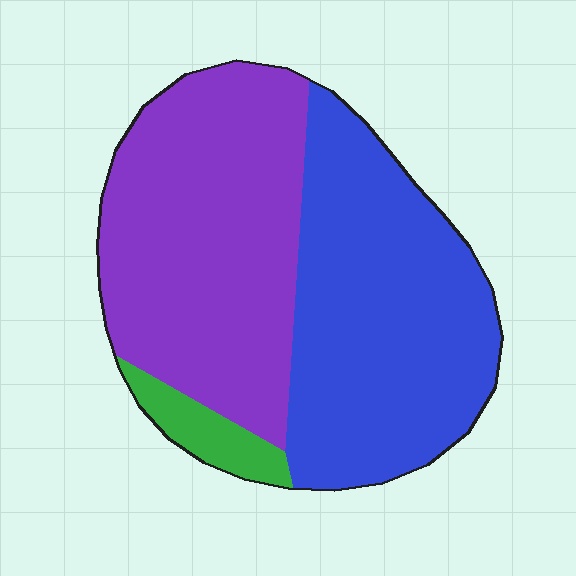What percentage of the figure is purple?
Purple covers roughly 45% of the figure.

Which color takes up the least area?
Green, at roughly 5%.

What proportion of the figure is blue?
Blue covers about 45% of the figure.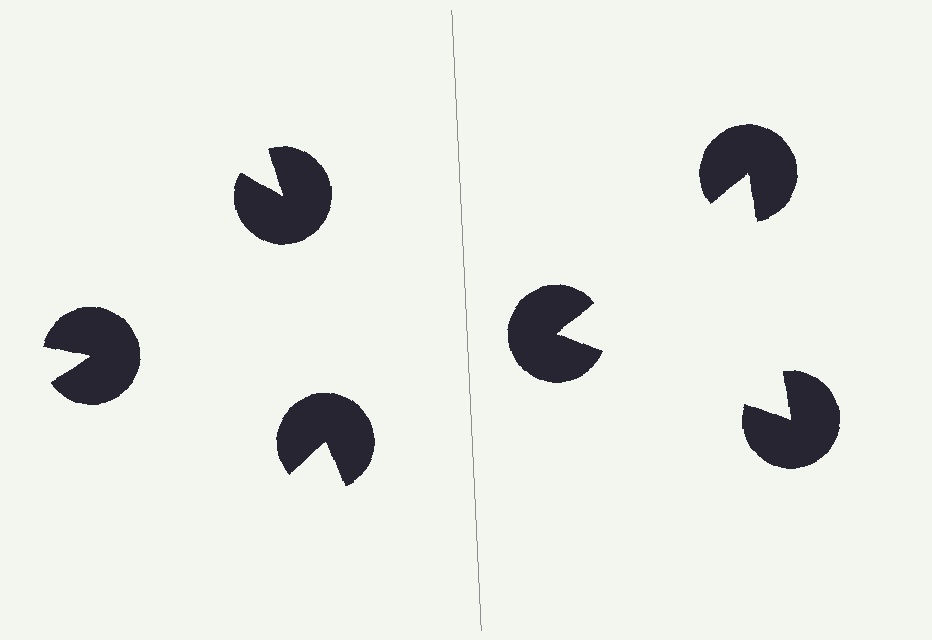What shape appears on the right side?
An illusory triangle.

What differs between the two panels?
The pac-man discs are positioned identically on both sides; only the wedge orientations differ. On the right they align to a triangle; on the left they are misaligned.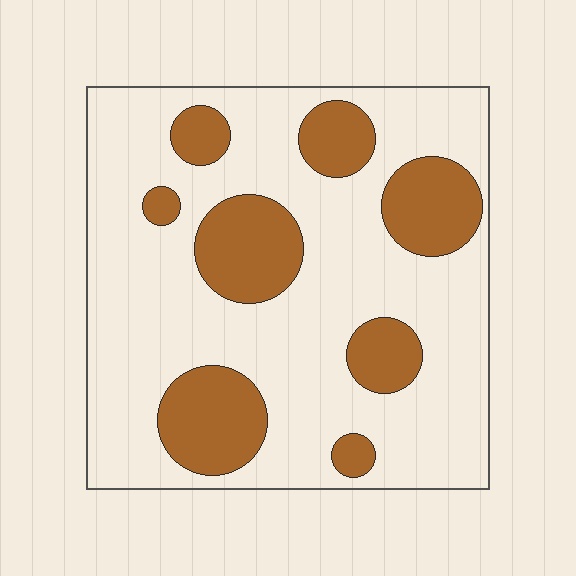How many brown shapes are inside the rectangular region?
8.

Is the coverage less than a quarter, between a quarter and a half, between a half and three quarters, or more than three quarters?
Between a quarter and a half.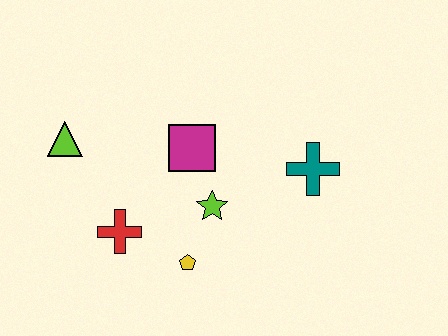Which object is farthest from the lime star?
The lime triangle is farthest from the lime star.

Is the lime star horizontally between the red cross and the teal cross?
Yes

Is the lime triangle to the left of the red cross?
Yes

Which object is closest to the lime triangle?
The red cross is closest to the lime triangle.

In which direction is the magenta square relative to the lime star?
The magenta square is above the lime star.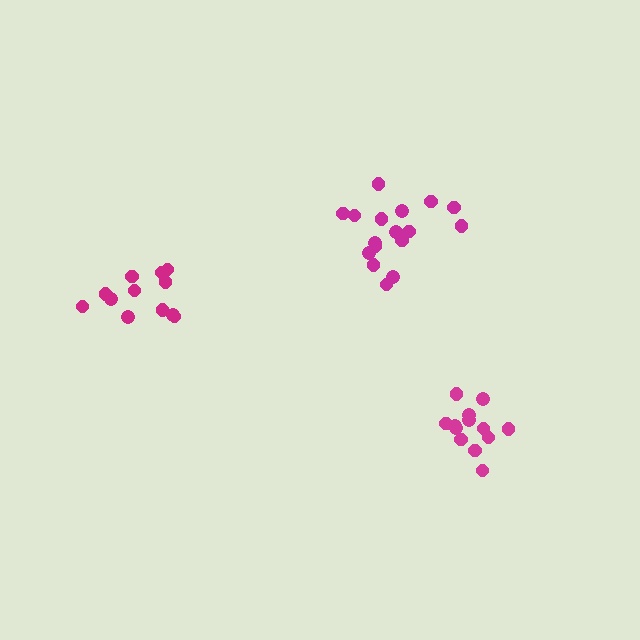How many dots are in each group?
Group 1: 12 dots, Group 2: 17 dots, Group 3: 13 dots (42 total).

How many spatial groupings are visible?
There are 3 spatial groupings.